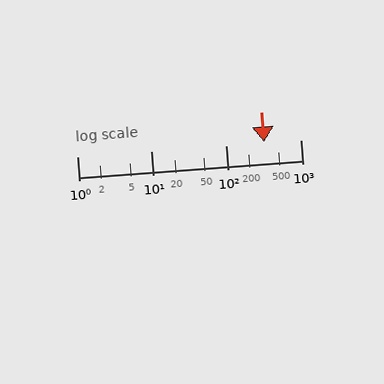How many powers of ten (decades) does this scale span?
The scale spans 3 decades, from 1 to 1000.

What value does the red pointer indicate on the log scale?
The pointer indicates approximately 320.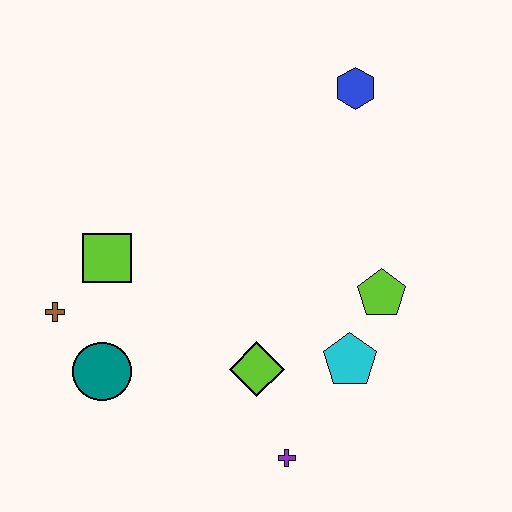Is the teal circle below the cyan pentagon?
Yes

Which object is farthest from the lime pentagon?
The brown cross is farthest from the lime pentagon.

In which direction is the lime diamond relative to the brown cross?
The lime diamond is to the right of the brown cross.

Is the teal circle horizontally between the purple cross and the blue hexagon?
No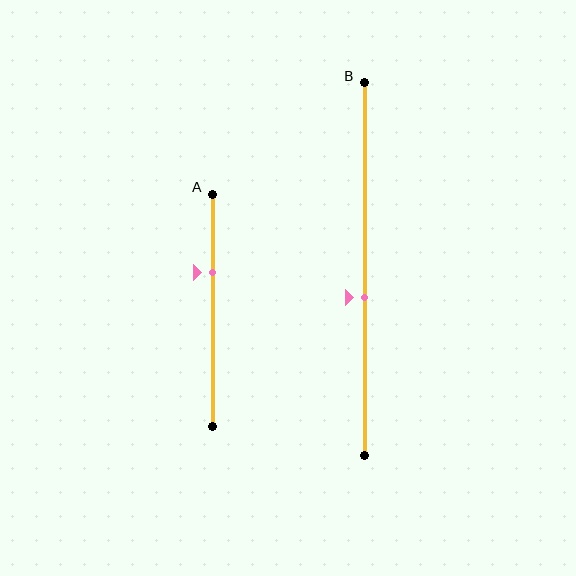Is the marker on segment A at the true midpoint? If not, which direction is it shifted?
No, the marker on segment A is shifted upward by about 16% of the segment length.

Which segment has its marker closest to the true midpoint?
Segment B has its marker closest to the true midpoint.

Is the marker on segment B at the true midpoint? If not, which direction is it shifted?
No, the marker on segment B is shifted downward by about 7% of the segment length.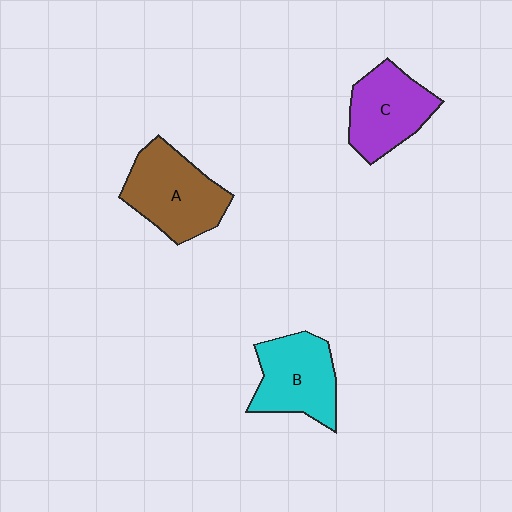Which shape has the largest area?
Shape A (brown).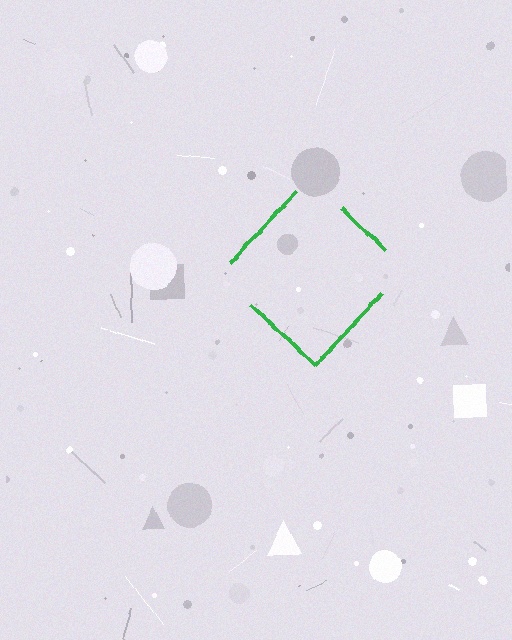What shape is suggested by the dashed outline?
The dashed outline suggests a diamond.